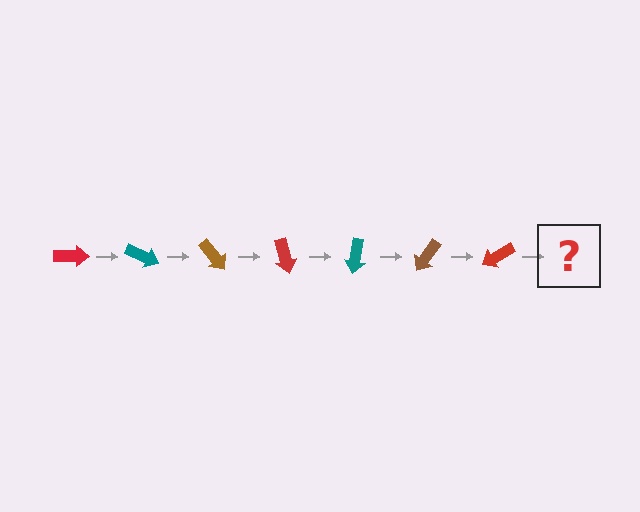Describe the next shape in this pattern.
It should be a teal arrow, rotated 175 degrees from the start.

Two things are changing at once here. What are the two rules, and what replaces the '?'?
The two rules are that it rotates 25 degrees each step and the color cycles through red, teal, and brown. The '?' should be a teal arrow, rotated 175 degrees from the start.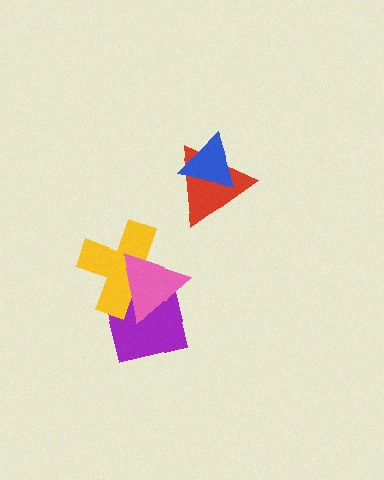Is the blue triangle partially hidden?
No, no other shape covers it.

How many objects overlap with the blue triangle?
1 object overlaps with the blue triangle.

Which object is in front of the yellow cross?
The pink triangle is in front of the yellow cross.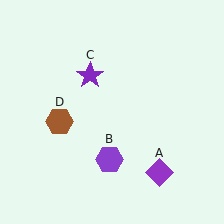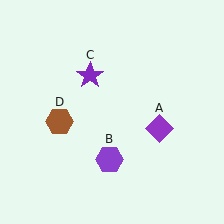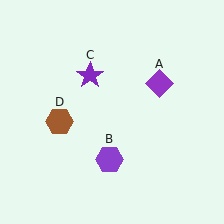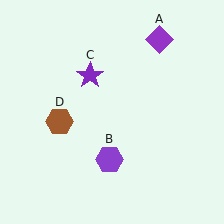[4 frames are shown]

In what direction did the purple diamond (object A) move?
The purple diamond (object A) moved up.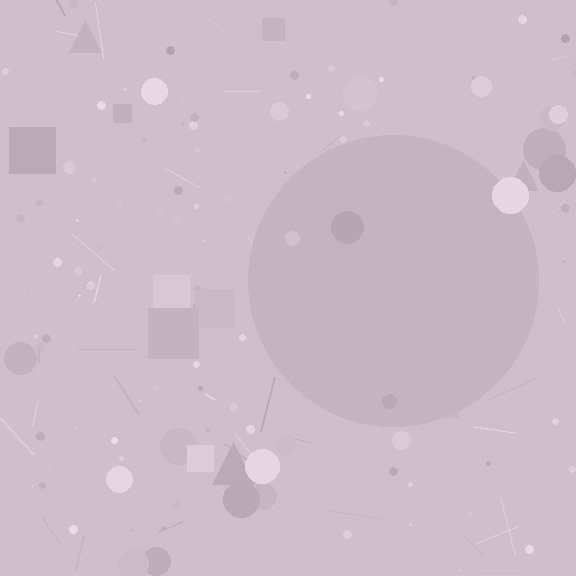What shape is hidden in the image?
A circle is hidden in the image.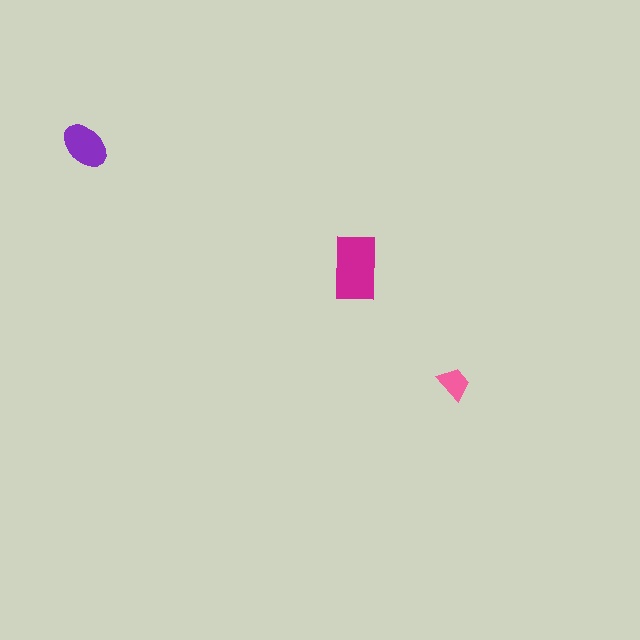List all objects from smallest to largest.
The pink trapezoid, the purple ellipse, the magenta rectangle.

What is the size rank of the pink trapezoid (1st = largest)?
3rd.